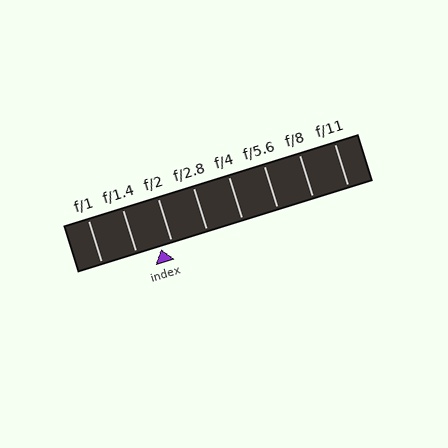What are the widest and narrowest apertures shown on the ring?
The widest aperture shown is f/1 and the narrowest is f/11.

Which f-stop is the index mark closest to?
The index mark is closest to f/2.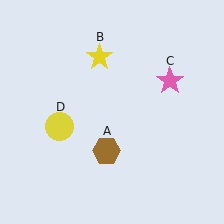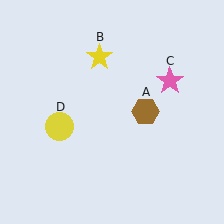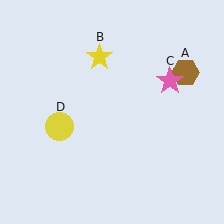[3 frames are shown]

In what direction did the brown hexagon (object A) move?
The brown hexagon (object A) moved up and to the right.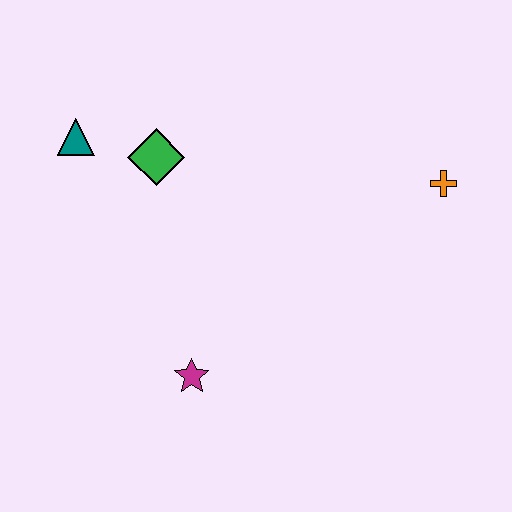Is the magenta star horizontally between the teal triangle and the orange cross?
Yes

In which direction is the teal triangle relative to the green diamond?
The teal triangle is to the left of the green diamond.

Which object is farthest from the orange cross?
The teal triangle is farthest from the orange cross.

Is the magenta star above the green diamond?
No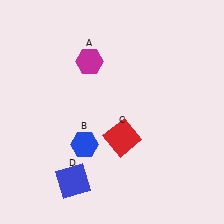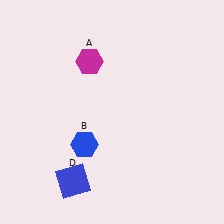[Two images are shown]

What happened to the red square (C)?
The red square (C) was removed in Image 2. It was in the bottom-right area of Image 1.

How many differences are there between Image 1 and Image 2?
There is 1 difference between the two images.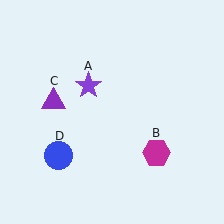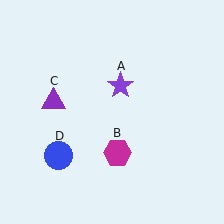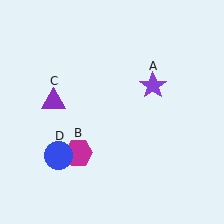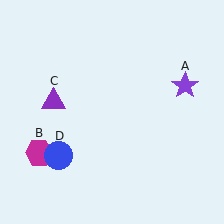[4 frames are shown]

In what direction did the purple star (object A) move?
The purple star (object A) moved right.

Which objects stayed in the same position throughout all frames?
Purple triangle (object C) and blue circle (object D) remained stationary.